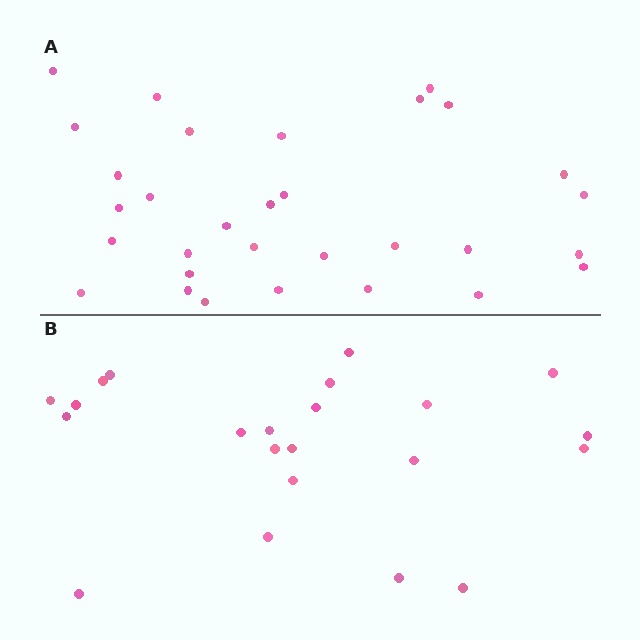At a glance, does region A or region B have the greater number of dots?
Region A (the top region) has more dots.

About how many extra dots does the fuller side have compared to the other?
Region A has roughly 8 or so more dots than region B.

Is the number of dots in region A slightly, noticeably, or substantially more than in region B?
Region A has noticeably more, but not dramatically so. The ratio is roughly 1.4 to 1.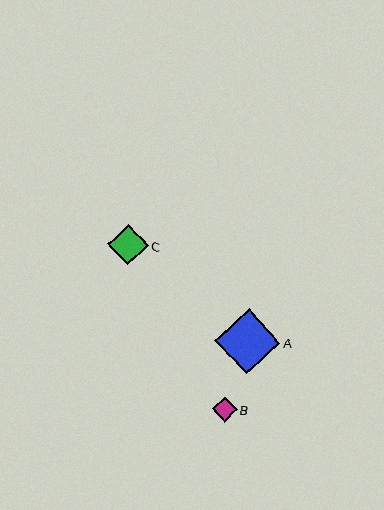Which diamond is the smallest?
Diamond B is the smallest with a size of approximately 25 pixels.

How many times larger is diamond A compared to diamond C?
Diamond A is approximately 1.6 times the size of diamond C.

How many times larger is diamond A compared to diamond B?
Diamond A is approximately 2.6 times the size of diamond B.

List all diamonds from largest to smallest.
From largest to smallest: A, C, B.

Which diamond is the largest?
Diamond A is the largest with a size of approximately 65 pixels.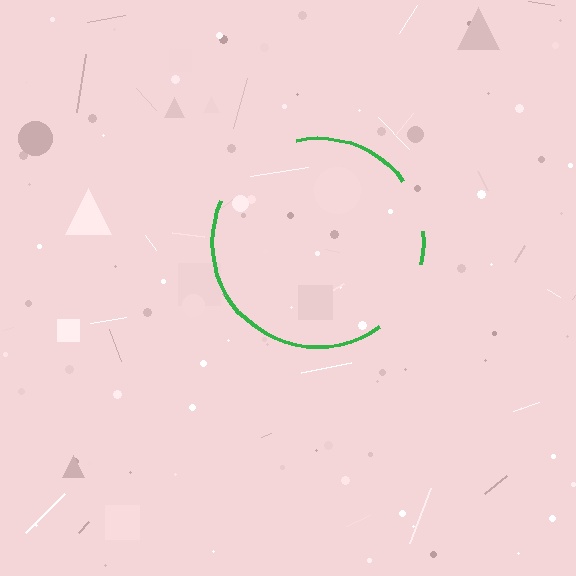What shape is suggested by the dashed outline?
The dashed outline suggests a circle.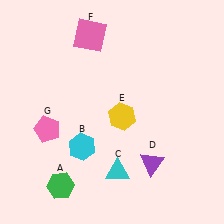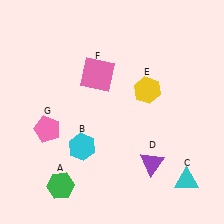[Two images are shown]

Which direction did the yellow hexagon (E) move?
The yellow hexagon (E) moved up.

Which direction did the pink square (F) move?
The pink square (F) moved down.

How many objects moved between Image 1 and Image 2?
3 objects moved between the two images.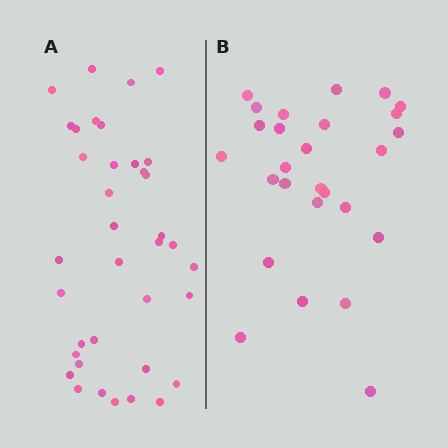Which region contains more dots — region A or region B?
Region A (the left region) has more dots.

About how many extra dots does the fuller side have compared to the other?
Region A has roughly 10 or so more dots than region B.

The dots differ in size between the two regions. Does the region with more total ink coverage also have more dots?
No. Region B has more total ink coverage because its dots are larger, but region A actually contains more individual dots. Total area can be misleading — the number of items is what matters here.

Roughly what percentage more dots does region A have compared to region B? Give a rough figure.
About 35% more.